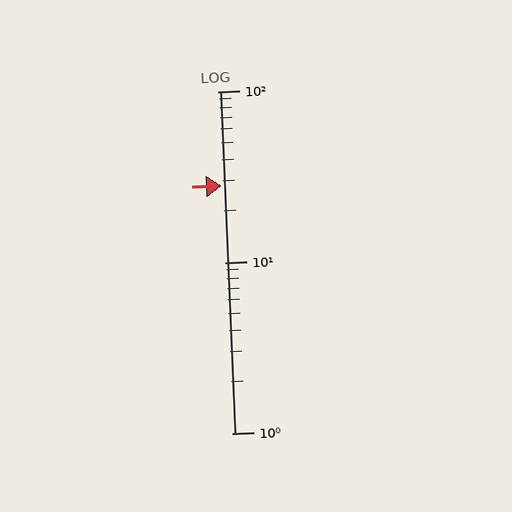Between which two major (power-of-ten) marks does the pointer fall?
The pointer is between 10 and 100.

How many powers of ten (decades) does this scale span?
The scale spans 2 decades, from 1 to 100.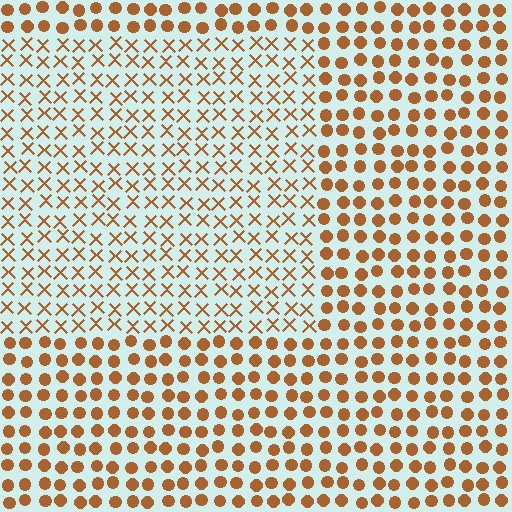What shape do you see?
I see a rectangle.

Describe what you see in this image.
The image is filled with small brown elements arranged in a uniform grid. A rectangle-shaped region contains X marks, while the surrounding area contains circles. The boundary is defined purely by the change in element shape.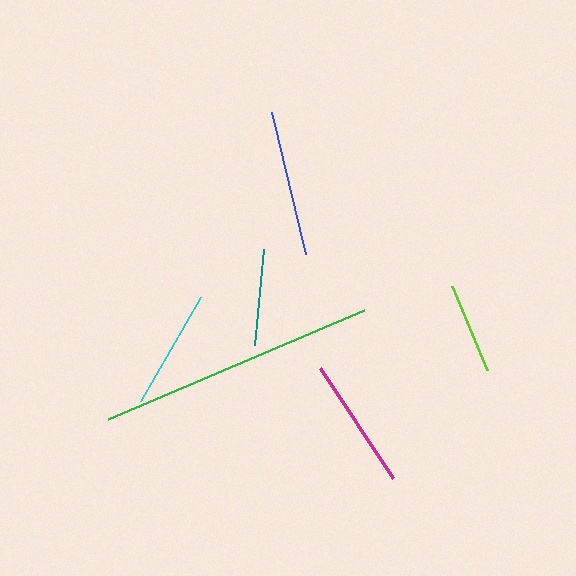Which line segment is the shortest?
The lime line is the shortest at approximately 91 pixels.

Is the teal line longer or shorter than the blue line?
The blue line is longer than the teal line.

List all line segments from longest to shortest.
From longest to shortest: green, blue, magenta, cyan, teal, lime.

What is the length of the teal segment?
The teal segment is approximately 97 pixels long.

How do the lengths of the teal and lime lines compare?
The teal and lime lines are approximately the same length.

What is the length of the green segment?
The green segment is approximately 278 pixels long.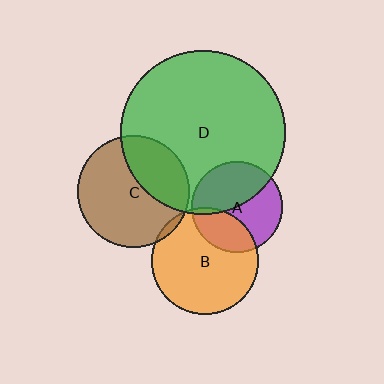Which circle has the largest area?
Circle D (green).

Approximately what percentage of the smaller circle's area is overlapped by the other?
Approximately 45%.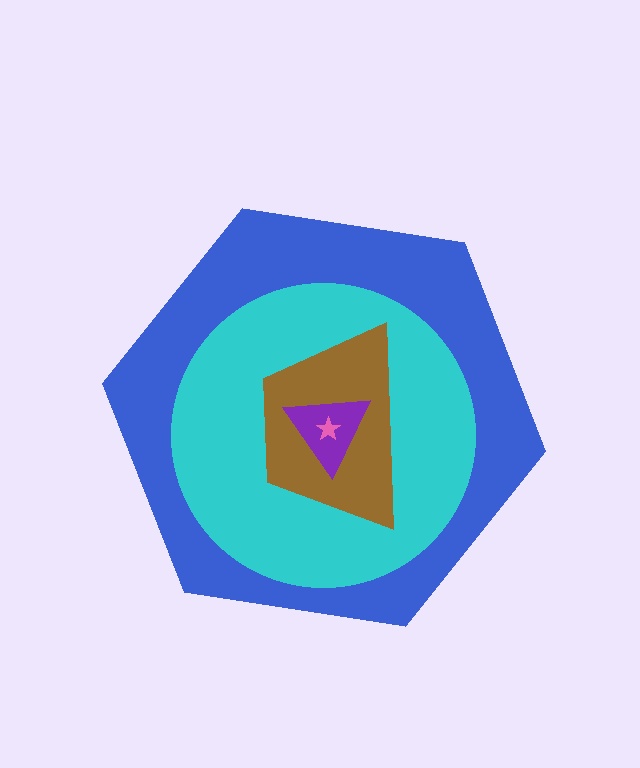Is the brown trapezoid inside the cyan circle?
Yes.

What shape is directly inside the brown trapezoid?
The purple triangle.